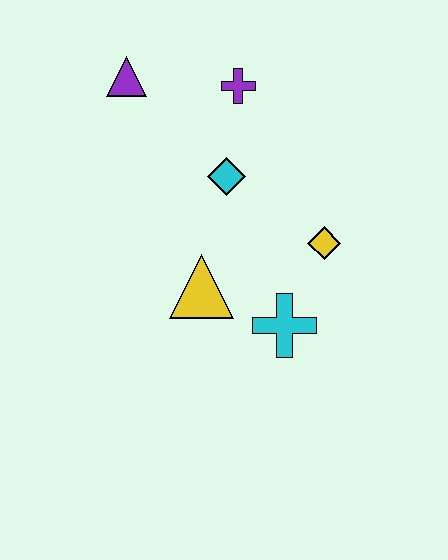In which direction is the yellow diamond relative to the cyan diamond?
The yellow diamond is to the right of the cyan diamond.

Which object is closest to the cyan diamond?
The purple cross is closest to the cyan diamond.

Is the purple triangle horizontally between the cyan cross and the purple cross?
No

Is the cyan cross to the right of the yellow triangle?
Yes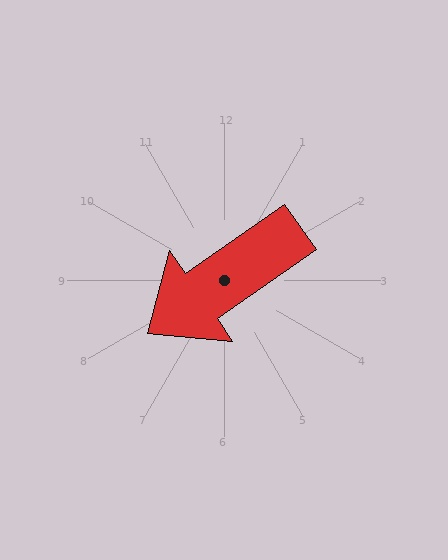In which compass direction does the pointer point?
Southwest.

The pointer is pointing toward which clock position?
Roughly 8 o'clock.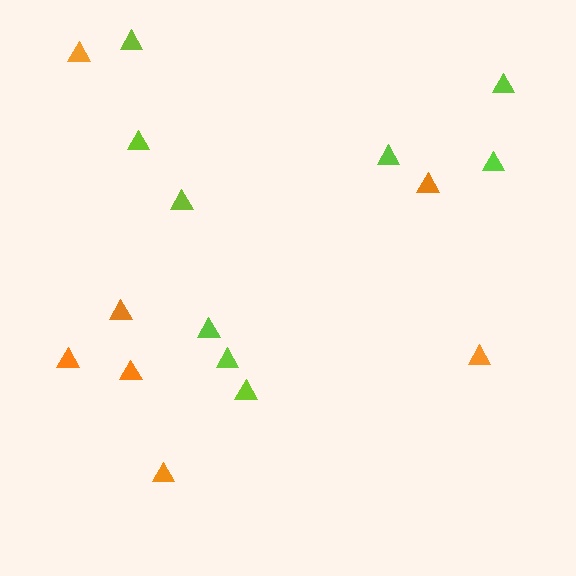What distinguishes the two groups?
There are 2 groups: one group of lime triangles (9) and one group of orange triangles (7).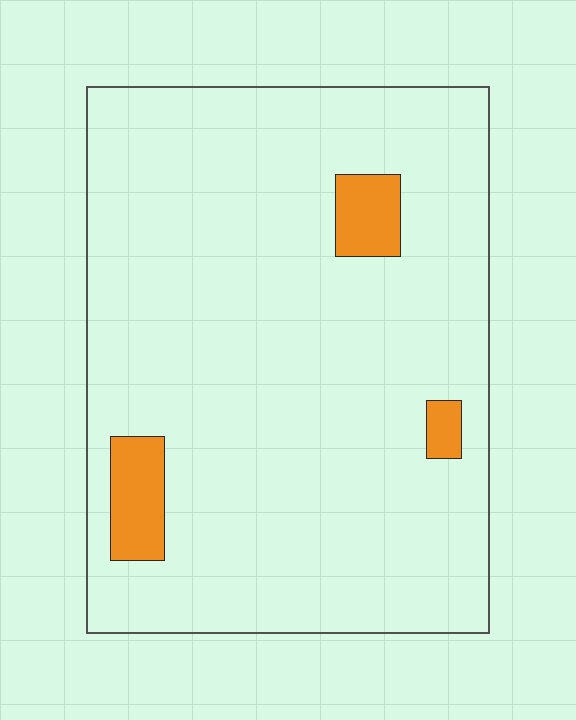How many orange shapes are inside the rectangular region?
3.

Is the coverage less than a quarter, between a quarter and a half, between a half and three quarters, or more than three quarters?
Less than a quarter.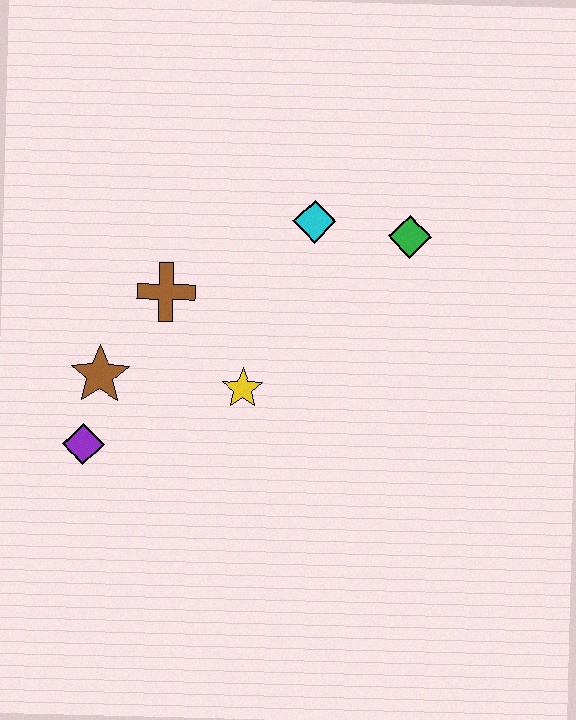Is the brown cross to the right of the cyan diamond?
No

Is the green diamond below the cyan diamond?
Yes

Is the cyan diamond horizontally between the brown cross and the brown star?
No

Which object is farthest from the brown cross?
The green diamond is farthest from the brown cross.